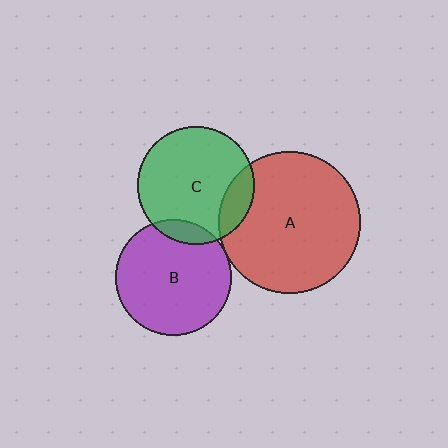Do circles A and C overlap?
Yes.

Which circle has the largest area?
Circle A (red).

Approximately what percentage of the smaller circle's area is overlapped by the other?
Approximately 15%.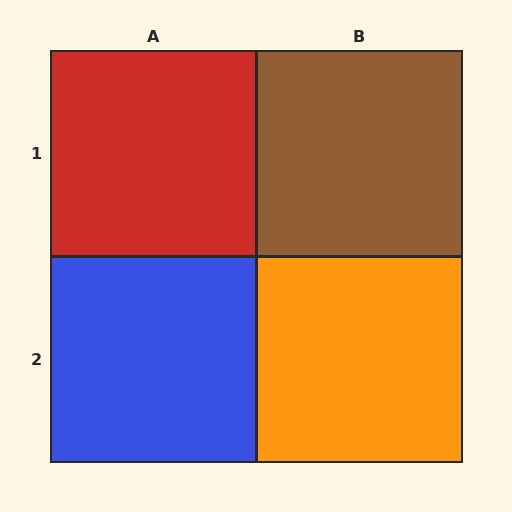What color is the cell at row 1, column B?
Brown.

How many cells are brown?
1 cell is brown.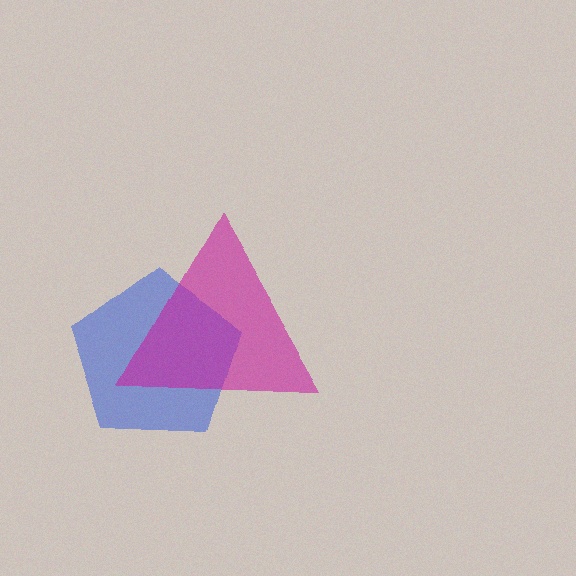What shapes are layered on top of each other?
The layered shapes are: a blue pentagon, a magenta triangle.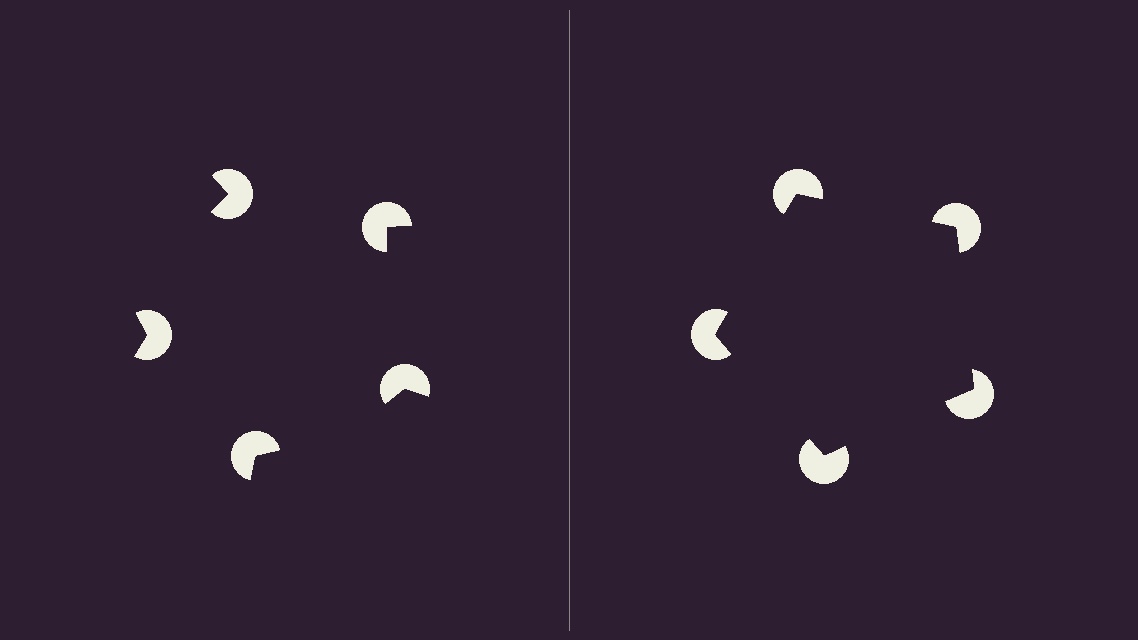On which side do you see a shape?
An illusory pentagon appears on the right side. On the left side the wedge cuts are rotated, so no coherent shape forms.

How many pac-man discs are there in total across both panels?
10 — 5 on each side.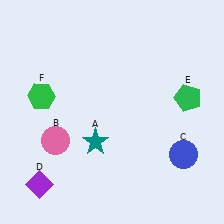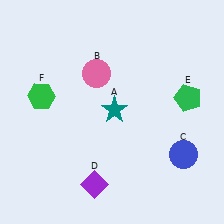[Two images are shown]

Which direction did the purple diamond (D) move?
The purple diamond (D) moved right.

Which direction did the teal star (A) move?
The teal star (A) moved up.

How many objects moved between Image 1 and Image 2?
3 objects moved between the two images.